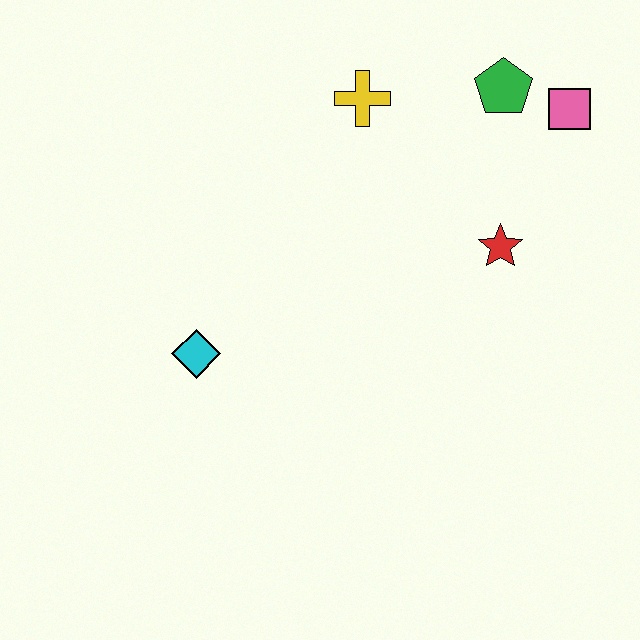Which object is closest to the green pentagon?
The pink square is closest to the green pentagon.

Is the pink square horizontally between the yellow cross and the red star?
No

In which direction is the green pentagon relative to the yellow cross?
The green pentagon is to the right of the yellow cross.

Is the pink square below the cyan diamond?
No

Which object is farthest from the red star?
The cyan diamond is farthest from the red star.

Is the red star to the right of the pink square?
No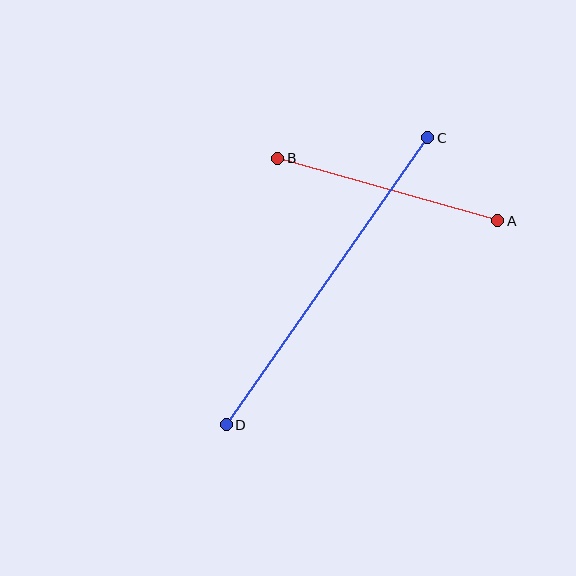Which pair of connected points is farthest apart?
Points C and D are farthest apart.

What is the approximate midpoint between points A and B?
The midpoint is at approximately (388, 190) pixels.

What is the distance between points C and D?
The distance is approximately 351 pixels.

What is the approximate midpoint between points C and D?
The midpoint is at approximately (327, 281) pixels.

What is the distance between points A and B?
The distance is approximately 229 pixels.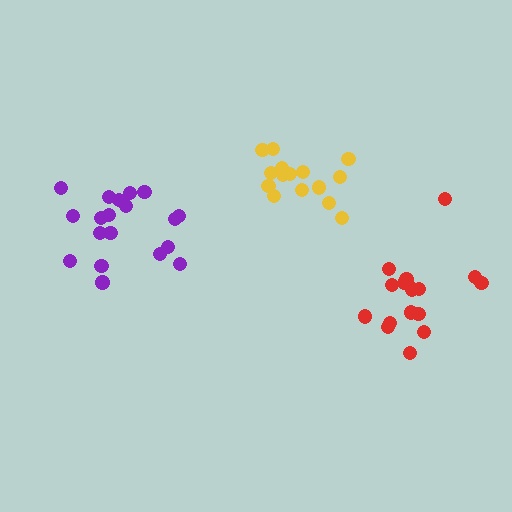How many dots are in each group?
Group 1: 19 dots, Group 2: 17 dots, Group 3: 15 dots (51 total).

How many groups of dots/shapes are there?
There are 3 groups.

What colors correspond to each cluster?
The clusters are colored: purple, red, yellow.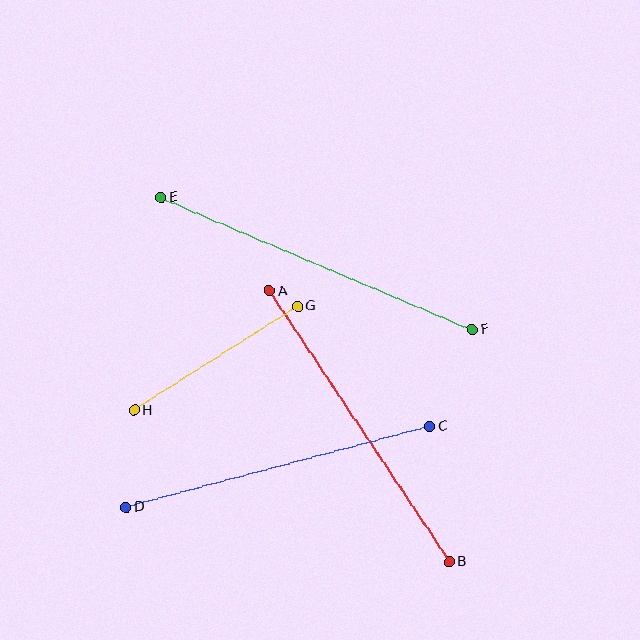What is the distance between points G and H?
The distance is approximately 193 pixels.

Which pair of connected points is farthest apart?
Points E and F are farthest apart.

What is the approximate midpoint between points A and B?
The midpoint is at approximately (359, 426) pixels.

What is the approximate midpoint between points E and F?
The midpoint is at approximately (317, 263) pixels.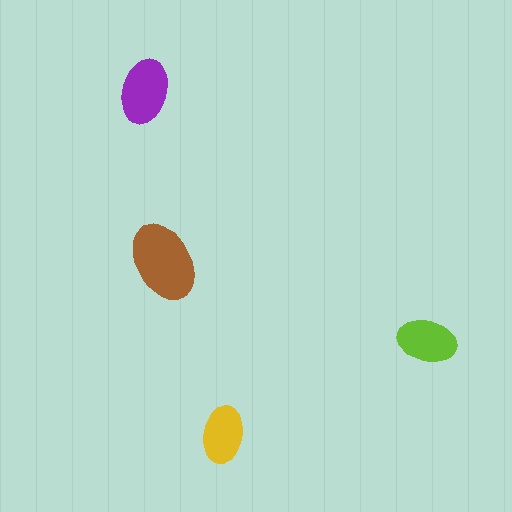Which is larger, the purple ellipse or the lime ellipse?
The purple one.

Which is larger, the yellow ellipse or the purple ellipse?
The purple one.